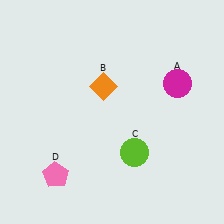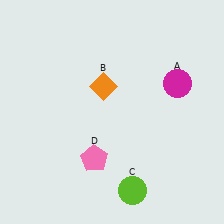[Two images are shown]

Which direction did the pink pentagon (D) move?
The pink pentagon (D) moved right.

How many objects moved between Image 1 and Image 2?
2 objects moved between the two images.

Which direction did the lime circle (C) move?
The lime circle (C) moved down.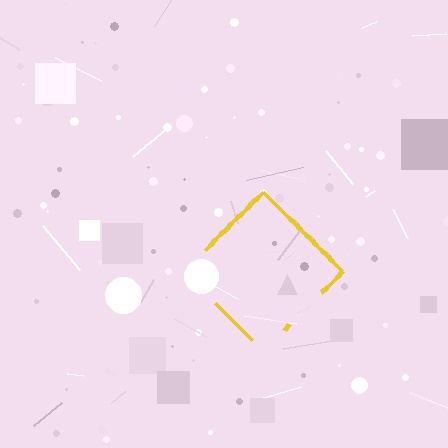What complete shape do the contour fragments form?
The contour fragments form a diamond.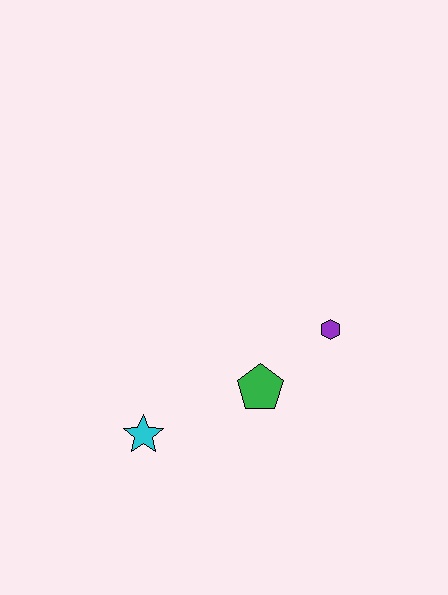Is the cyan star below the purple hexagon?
Yes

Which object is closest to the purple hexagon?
The green pentagon is closest to the purple hexagon.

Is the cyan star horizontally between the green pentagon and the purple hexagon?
No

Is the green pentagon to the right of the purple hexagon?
No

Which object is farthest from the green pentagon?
The cyan star is farthest from the green pentagon.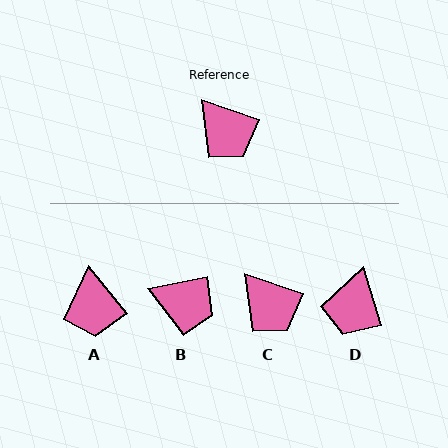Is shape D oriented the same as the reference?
No, it is off by about 54 degrees.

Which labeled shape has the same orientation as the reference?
C.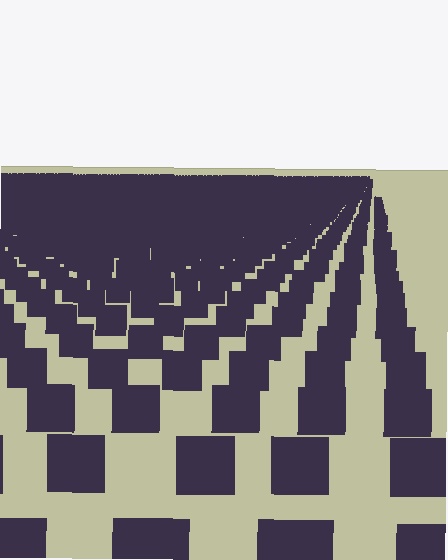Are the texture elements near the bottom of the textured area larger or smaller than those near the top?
Larger. Near the bottom, elements are closer to the viewer and appear at a bigger on-screen size.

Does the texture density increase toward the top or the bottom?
Density increases toward the top.